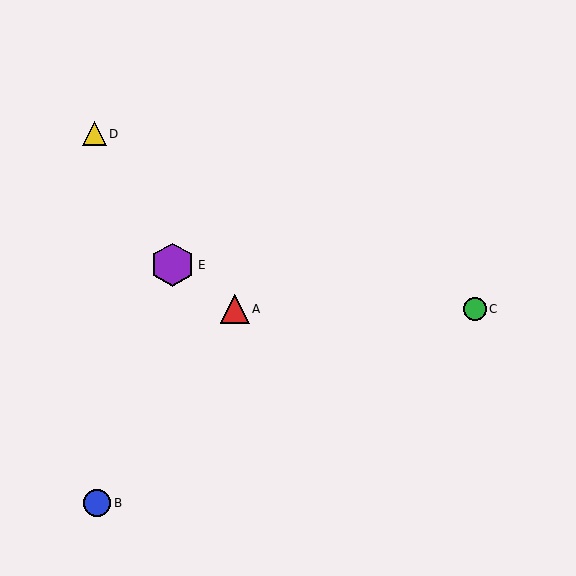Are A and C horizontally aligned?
Yes, both are at y≈309.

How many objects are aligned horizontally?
2 objects (A, C) are aligned horizontally.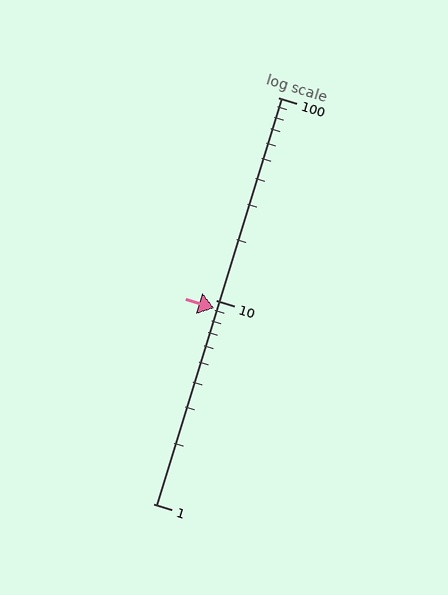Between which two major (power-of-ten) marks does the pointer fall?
The pointer is between 1 and 10.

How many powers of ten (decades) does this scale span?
The scale spans 2 decades, from 1 to 100.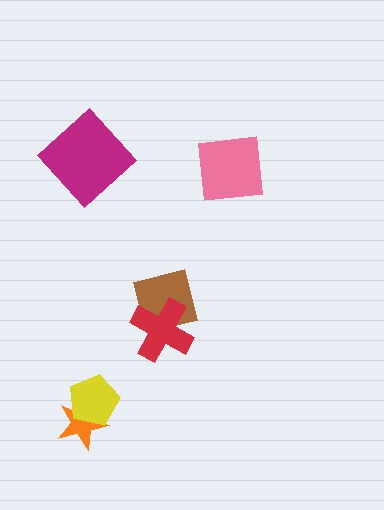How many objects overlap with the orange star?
1 object overlaps with the orange star.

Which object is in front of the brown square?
The red cross is in front of the brown square.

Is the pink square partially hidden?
No, no other shape covers it.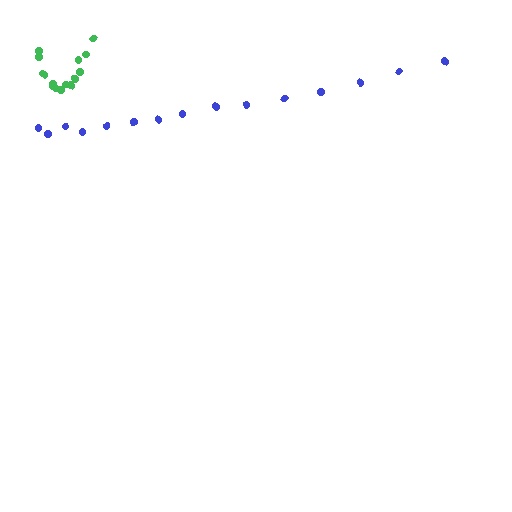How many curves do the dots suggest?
There are 2 distinct paths.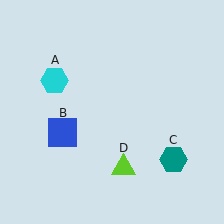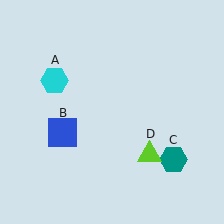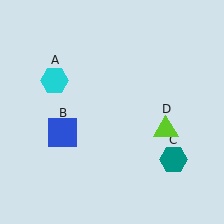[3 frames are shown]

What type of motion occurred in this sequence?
The lime triangle (object D) rotated counterclockwise around the center of the scene.